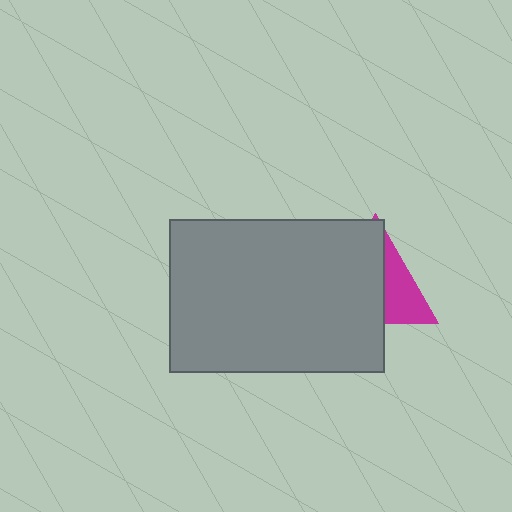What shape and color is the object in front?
The object in front is a gray rectangle.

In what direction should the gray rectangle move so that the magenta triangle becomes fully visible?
The gray rectangle should move left. That is the shortest direction to clear the overlap and leave the magenta triangle fully visible.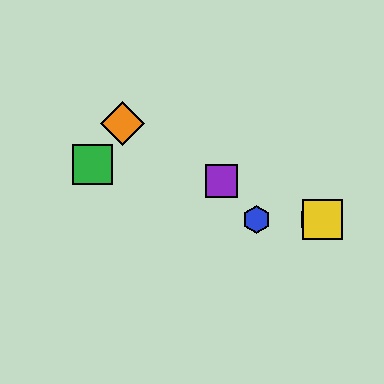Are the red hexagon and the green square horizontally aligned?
No, the red hexagon is at y≈219 and the green square is at y≈164.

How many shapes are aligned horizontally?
3 shapes (the red hexagon, the blue hexagon, the yellow square) are aligned horizontally.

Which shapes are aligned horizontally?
The red hexagon, the blue hexagon, the yellow square are aligned horizontally.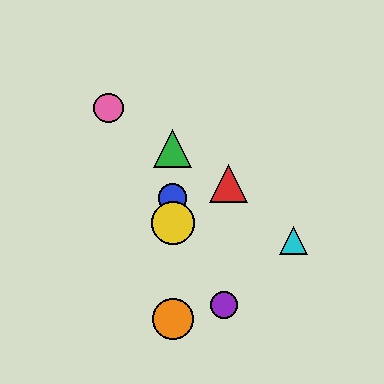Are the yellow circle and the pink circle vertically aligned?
No, the yellow circle is at x≈173 and the pink circle is at x≈109.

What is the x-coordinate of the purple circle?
The purple circle is at x≈224.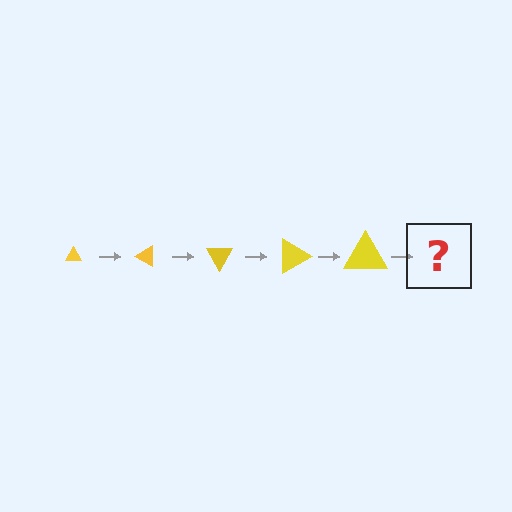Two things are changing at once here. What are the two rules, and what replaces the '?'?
The two rules are that the triangle grows larger each step and it rotates 30 degrees each step. The '?' should be a triangle, larger than the previous one and rotated 150 degrees from the start.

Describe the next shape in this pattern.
It should be a triangle, larger than the previous one and rotated 150 degrees from the start.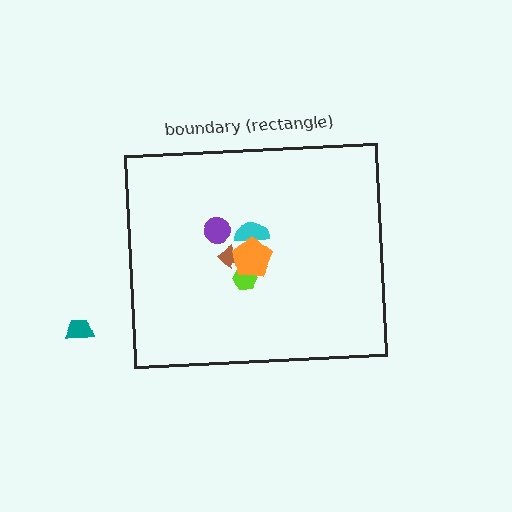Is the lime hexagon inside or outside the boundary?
Inside.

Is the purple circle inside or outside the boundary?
Inside.